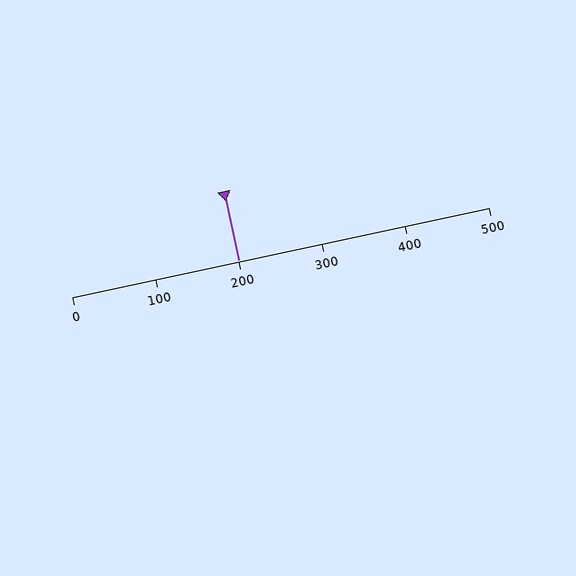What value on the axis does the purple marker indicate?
The marker indicates approximately 200.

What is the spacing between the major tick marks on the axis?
The major ticks are spaced 100 apart.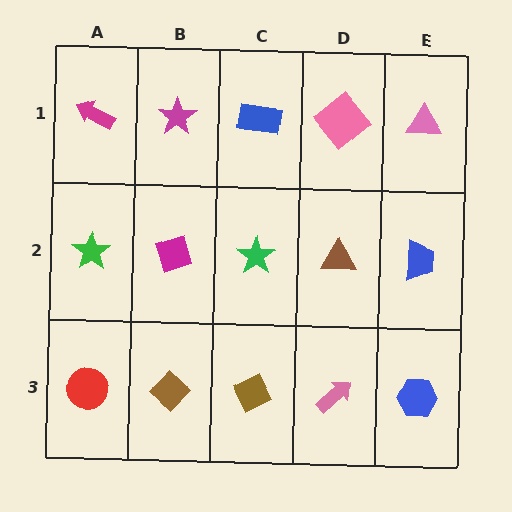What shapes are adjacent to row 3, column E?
A blue trapezoid (row 2, column E), a pink arrow (row 3, column D).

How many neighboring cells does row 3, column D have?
3.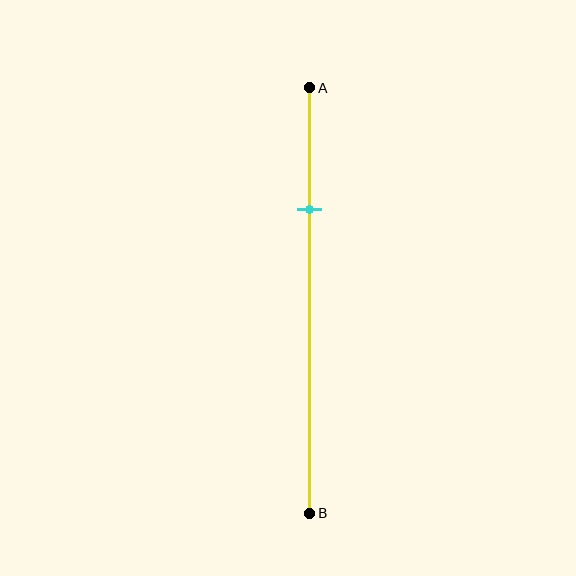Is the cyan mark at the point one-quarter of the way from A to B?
No, the mark is at about 30% from A, not at the 25% one-quarter point.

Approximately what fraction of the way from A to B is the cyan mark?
The cyan mark is approximately 30% of the way from A to B.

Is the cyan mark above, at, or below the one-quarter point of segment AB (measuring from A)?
The cyan mark is below the one-quarter point of segment AB.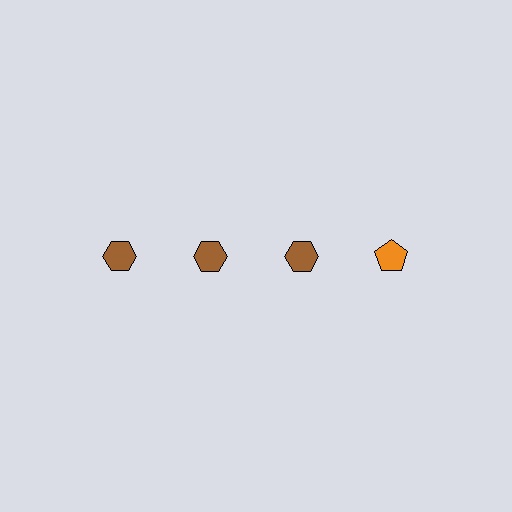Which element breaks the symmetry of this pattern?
The orange pentagon in the top row, second from right column breaks the symmetry. All other shapes are brown hexagons.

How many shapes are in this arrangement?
There are 4 shapes arranged in a grid pattern.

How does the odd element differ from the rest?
It differs in both color (orange instead of brown) and shape (pentagon instead of hexagon).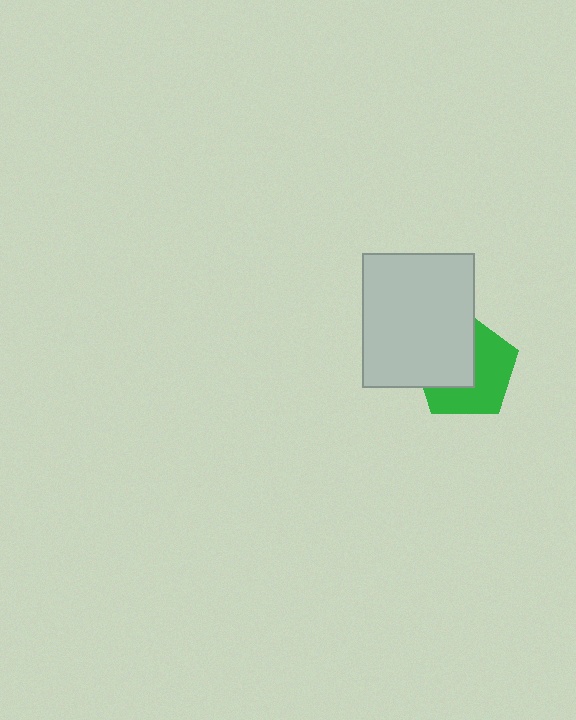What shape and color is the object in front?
The object in front is a light gray rectangle.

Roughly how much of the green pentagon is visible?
About half of it is visible (roughly 53%).